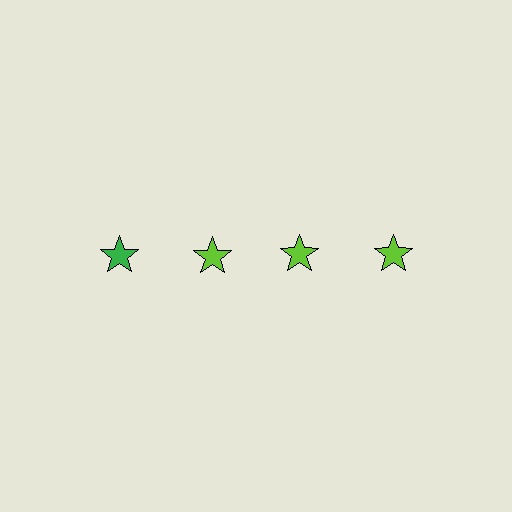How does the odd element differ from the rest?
It has a different color: green instead of lime.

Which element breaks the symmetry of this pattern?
The green star in the top row, leftmost column breaks the symmetry. All other shapes are lime stars.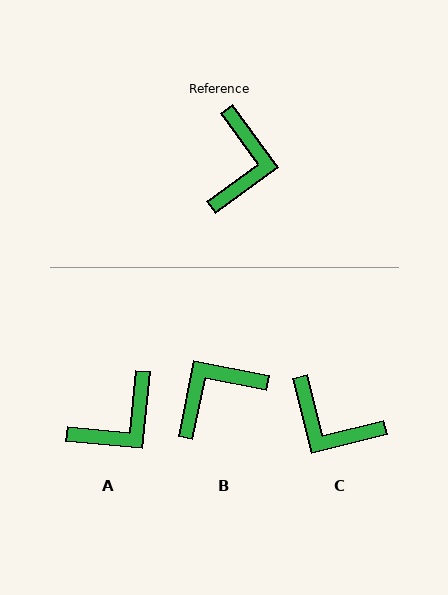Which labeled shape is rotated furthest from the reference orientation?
B, about 133 degrees away.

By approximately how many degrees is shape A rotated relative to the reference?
Approximately 42 degrees clockwise.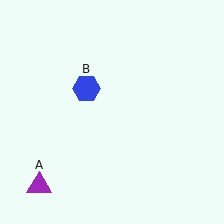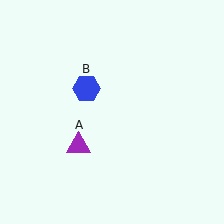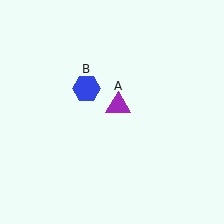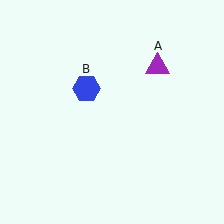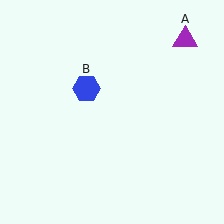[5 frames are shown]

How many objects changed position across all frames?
1 object changed position: purple triangle (object A).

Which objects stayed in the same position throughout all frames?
Blue hexagon (object B) remained stationary.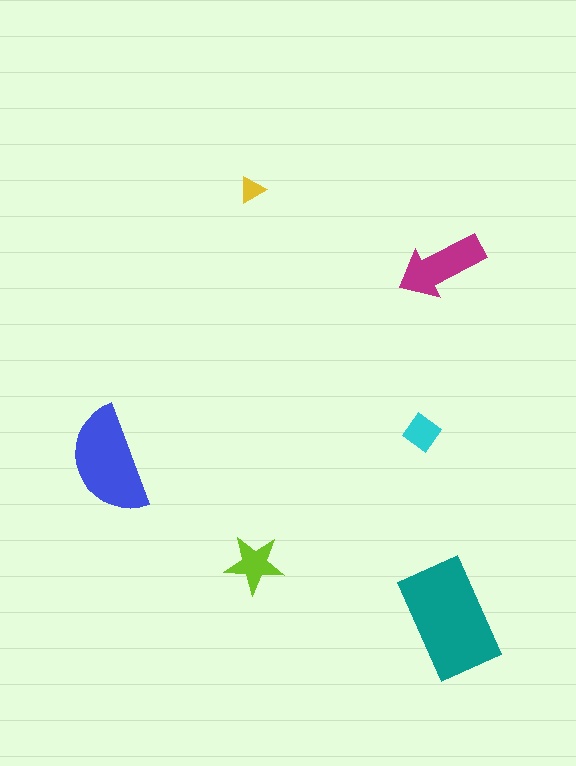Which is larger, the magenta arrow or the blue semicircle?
The blue semicircle.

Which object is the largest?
The teal rectangle.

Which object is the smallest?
The yellow triangle.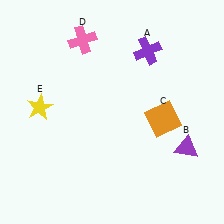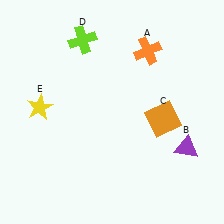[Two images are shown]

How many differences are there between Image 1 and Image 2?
There are 2 differences between the two images.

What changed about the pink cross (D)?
In Image 1, D is pink. In Image 2, it changed to lime.